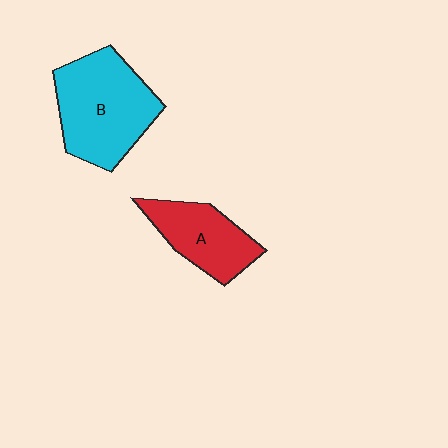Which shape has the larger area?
Shape B (cyan).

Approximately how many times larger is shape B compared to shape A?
Approximately 1.5 times.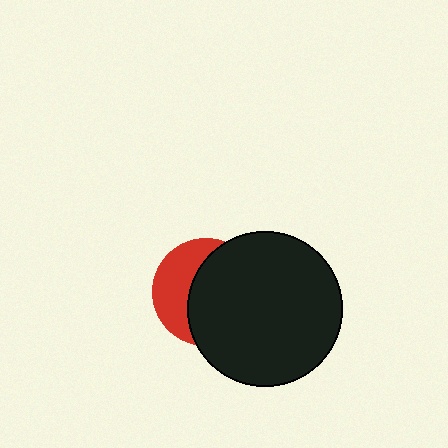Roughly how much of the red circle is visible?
A small part of it is visible (roughly 39%).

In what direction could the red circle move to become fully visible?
The red circle could move left. That would shift it out from behind the black circle entirely.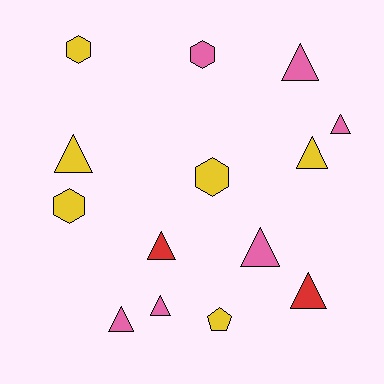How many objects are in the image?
There are 14 objects.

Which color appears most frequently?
Yellow, with 6 objects.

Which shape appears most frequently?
Triangle, with 9 objects.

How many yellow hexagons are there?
There are 3 yellow hexagons.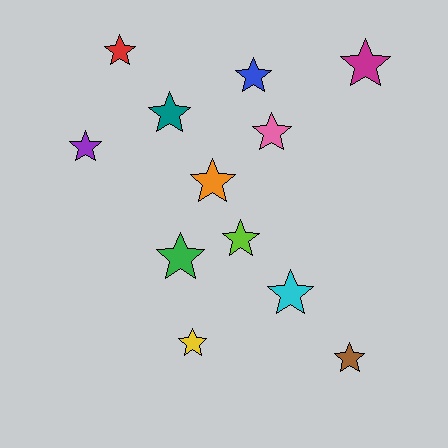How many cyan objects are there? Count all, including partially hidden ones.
There is 1 cyan object.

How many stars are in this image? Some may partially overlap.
There are 12 stars.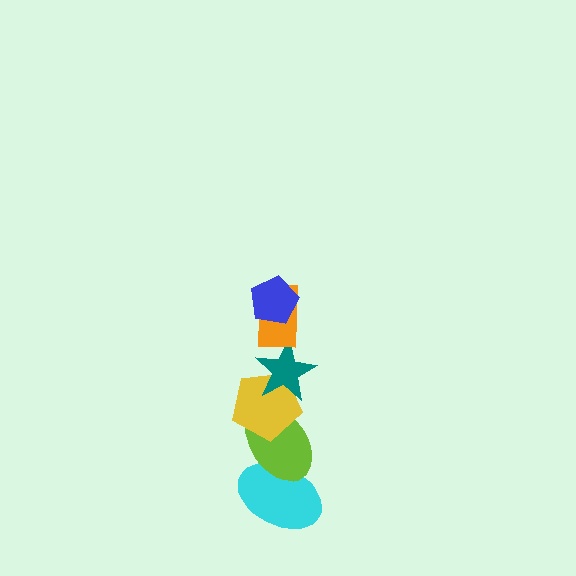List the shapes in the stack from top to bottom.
From top to bottom: the blue pentagon, the orange rectangle, the teal star, the yellow pentagon, the lime ellipse, the cyan ellipse.